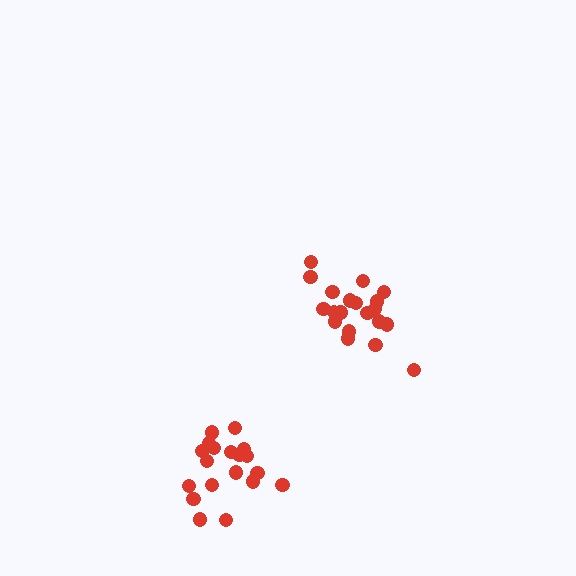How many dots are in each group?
Group 1: 20 dots, Group 2: 19 dots (39 total).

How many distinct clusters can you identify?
There are 2 distinct clusters.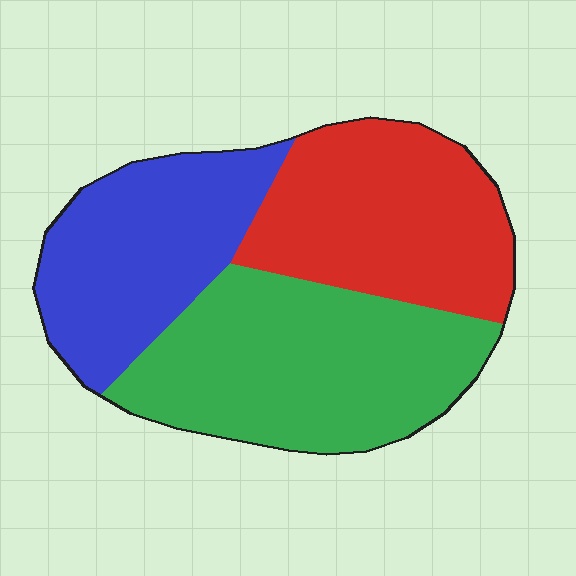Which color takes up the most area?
Green, at roughly 40%.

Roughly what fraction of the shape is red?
Red covers around 30% of the shape.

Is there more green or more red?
Green.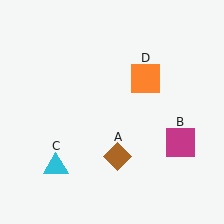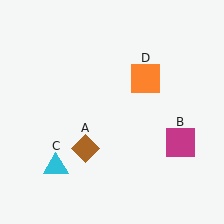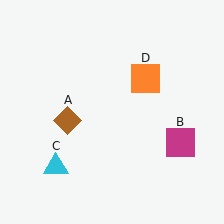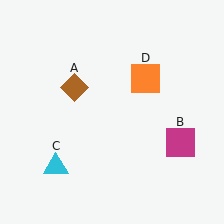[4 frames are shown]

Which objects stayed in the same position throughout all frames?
Magenta square (object B) and cyan triangle (object C) and orange square (object D) remained stationary.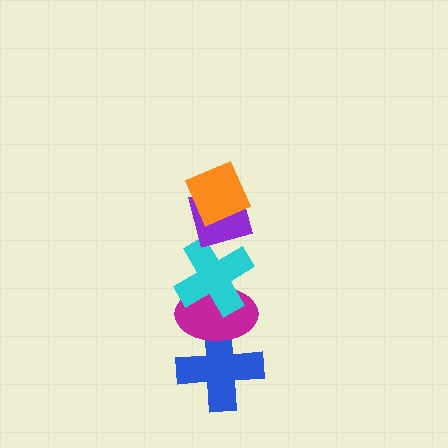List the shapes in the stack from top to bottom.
From top to bottom: the orange diamond, the purple diamond, the cyan cross, the magenta ellipse, the blue cross.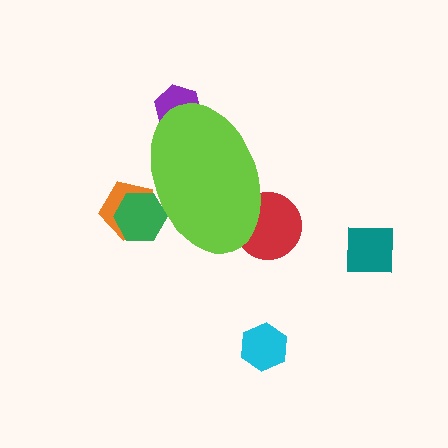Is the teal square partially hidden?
No, the teal square is fully visible.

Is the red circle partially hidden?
Yes, the red circle is partially hidden behind the lime ellipse.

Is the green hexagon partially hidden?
Yes, the green hexagon is partially hidden behind the lime ellipse.